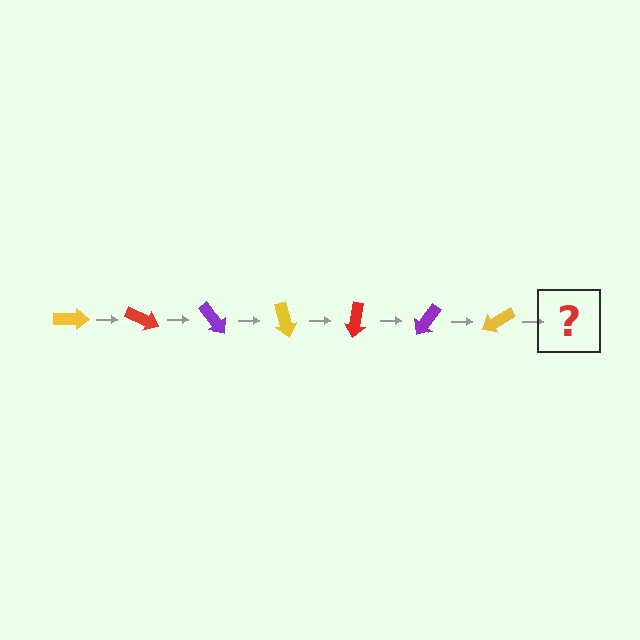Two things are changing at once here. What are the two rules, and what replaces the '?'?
The two rules are that it rotates 25 degrees each step and the color cycles through yellow, red, and purple. The '?' should be a red arrow, rotated 175 degrees from the start.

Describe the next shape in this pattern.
It should be a red arrow, rotated 175 degrees from the start.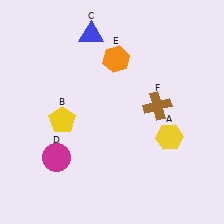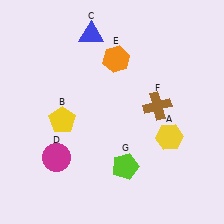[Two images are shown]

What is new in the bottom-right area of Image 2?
A lime pentagon (G) was added in the bottom-right area of Image 2.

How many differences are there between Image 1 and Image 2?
There is 1 difference between the two images.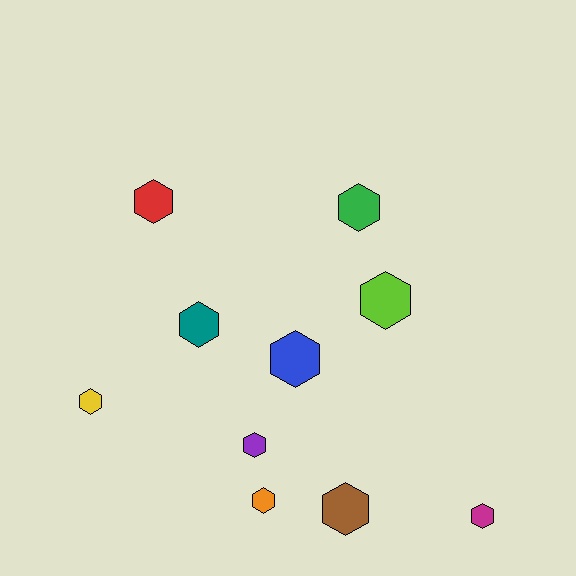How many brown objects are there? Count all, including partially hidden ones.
There is 1 brown object.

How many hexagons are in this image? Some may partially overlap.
There are 10 hexagons.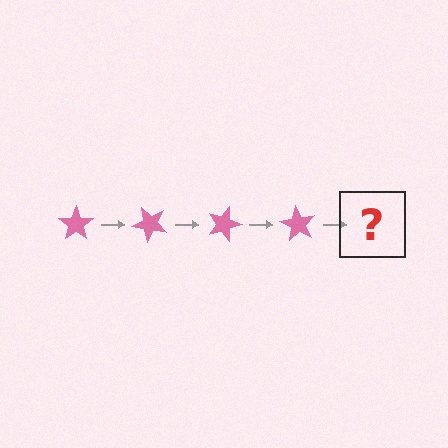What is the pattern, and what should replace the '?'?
The pattern is that the star rotates 45 degrees each step. The '?' should be a pink star rotated 180 degrees.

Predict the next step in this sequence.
The next step is a pink star rotated 180 degrees.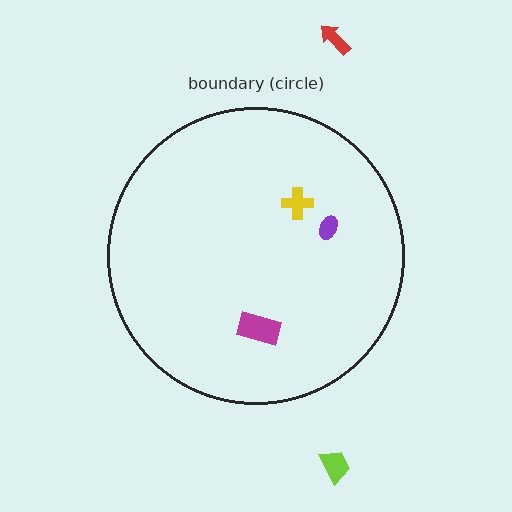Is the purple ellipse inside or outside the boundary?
Inside.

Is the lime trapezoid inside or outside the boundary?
Outside.